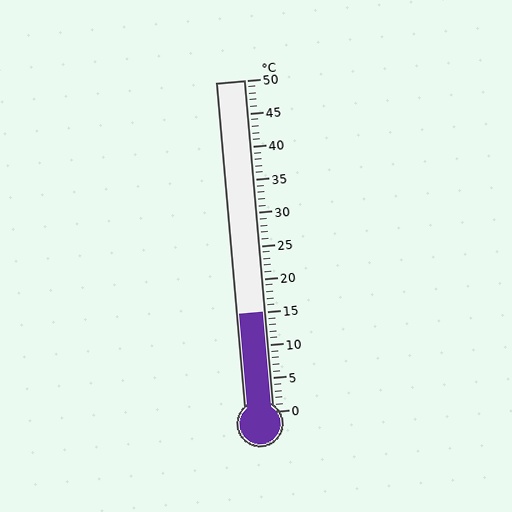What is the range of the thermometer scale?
The thermometer scale ranges from 0°C to 50°C.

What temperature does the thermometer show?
The thermometer shows approximately 15°C.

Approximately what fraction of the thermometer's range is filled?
The thermometer is filled to approximately 30% of its range.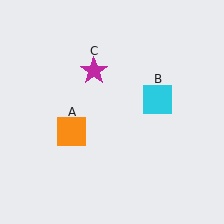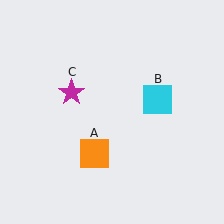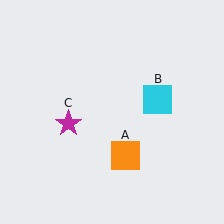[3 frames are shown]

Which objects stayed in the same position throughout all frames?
Cyan square (object B) remained stationary.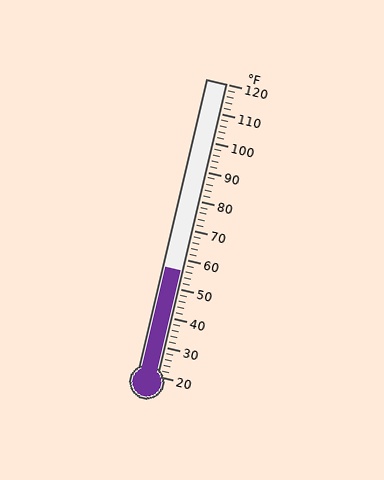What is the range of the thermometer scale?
The thermometer scale ranges from 20°F to 120°F.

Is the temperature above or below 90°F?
The temperature is below 90°F.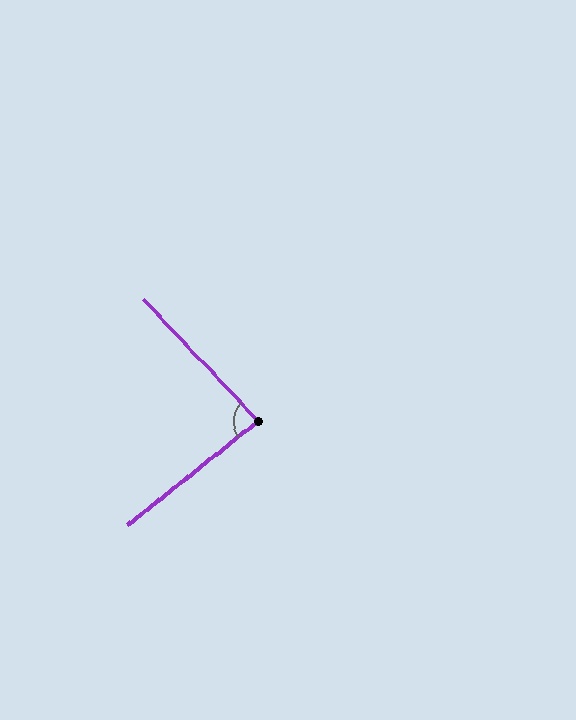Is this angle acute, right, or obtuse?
It is approximately a right angle.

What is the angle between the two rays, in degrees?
Approximately 85 degrees.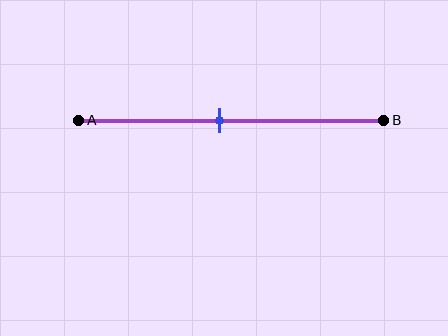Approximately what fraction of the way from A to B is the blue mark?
The blue mark is approximately 45% of the way from A to B.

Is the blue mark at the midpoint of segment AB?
No, the mark is at about 45% from A, not at the 50% midpoint.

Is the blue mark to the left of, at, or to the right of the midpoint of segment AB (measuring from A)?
The blue mark is to the left of the midpoint of segment AB.